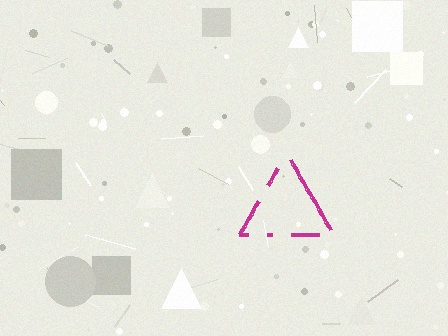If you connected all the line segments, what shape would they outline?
They would outline a triangle.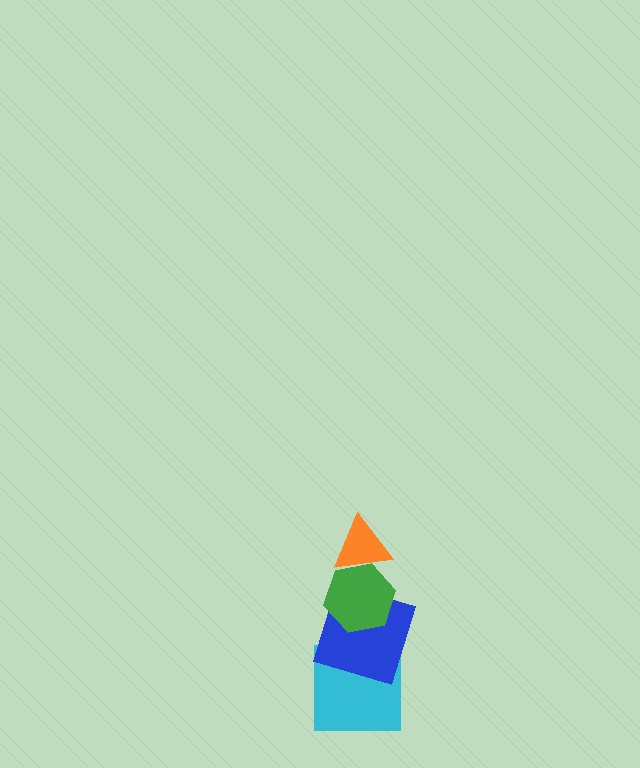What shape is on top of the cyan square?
The blue square is on top of the cyan square.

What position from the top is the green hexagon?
The green hexagon is 2nd from the top.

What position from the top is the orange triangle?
The orange triangle is 1st from the top.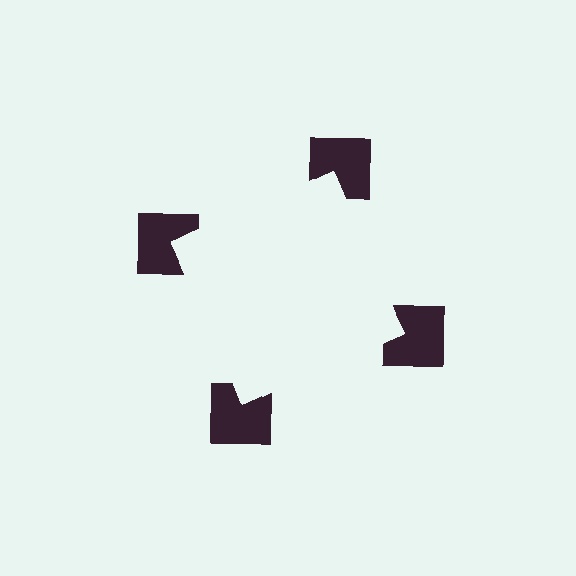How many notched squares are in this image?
There are 4 — one at each vertex of the illusory square.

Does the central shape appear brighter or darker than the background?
It typically appears slightly brighter than the background, even though no actual brightness change is drawn.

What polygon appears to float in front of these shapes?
An illusory square — its edges are inferred from the aligned wedge cuts in the notched squares, not physically drawn.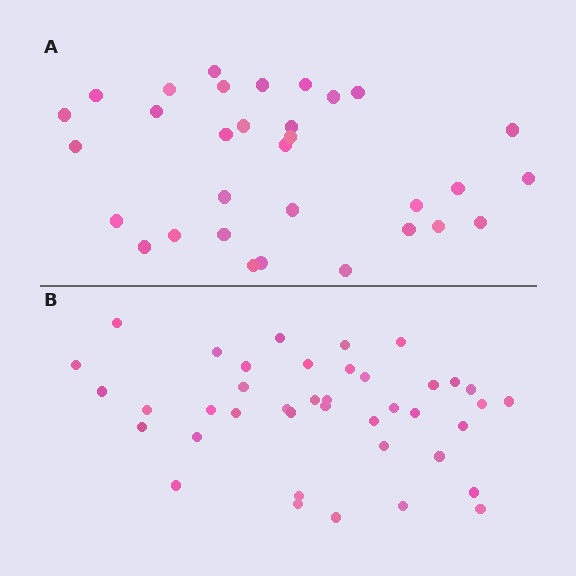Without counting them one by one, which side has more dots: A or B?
Region B (the bottom region) has more dots.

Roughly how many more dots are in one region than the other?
Region B has roughly 8 or so more dots than region A.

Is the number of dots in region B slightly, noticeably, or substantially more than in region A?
Region B has noticeably more, but not dramatically so. The ratio is roughly 1.2 to 1.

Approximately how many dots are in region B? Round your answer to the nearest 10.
About 40 dots.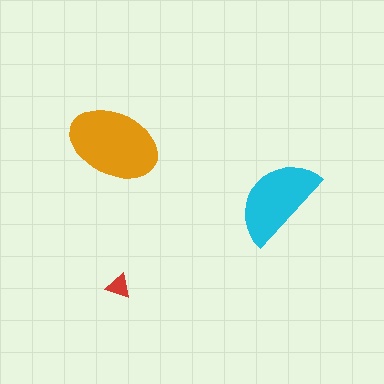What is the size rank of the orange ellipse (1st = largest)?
1st.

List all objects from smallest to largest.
The red triangle, the cyan semicircle, the orange ellipse.